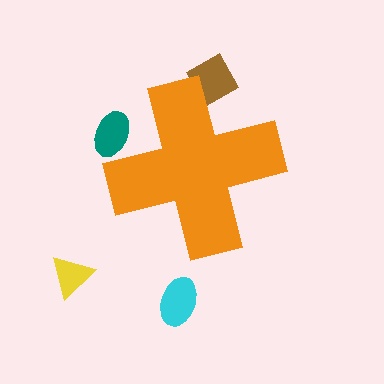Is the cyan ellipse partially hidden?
No, the cyan ellipse is fully visible.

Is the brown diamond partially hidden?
Yes, the brown diamond is partially hidden behind the orange cross.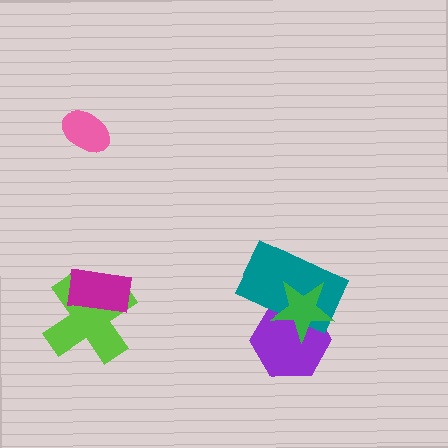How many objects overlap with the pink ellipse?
0 objects overlap with the pink ellipse.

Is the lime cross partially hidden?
Yes, it is partially covered by another shape.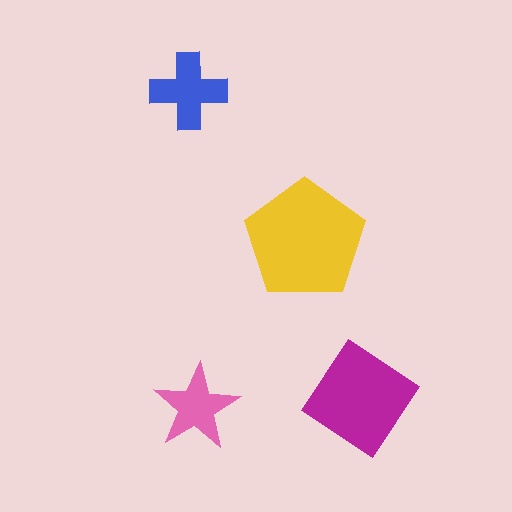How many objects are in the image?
There are 4 objects in the image.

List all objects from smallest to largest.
The pink star, the blue cross, the magenta diamond, the yellow pentagon.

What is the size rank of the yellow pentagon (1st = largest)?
1st.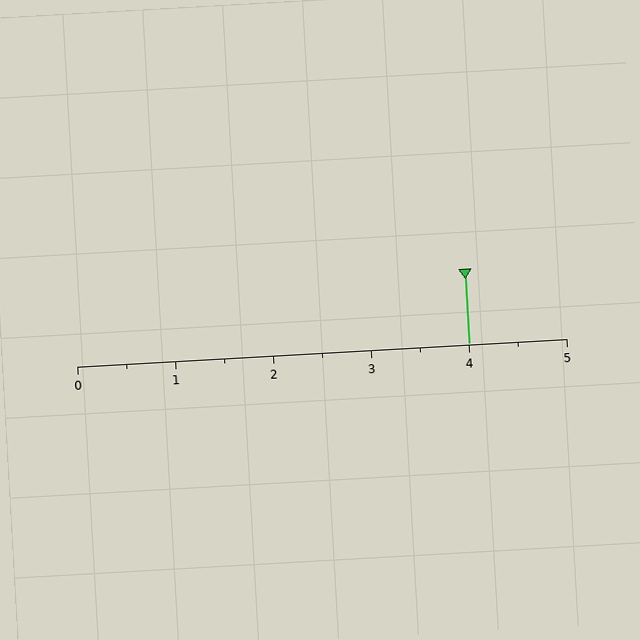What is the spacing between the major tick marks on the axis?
The major ticks are spaced 1 apart.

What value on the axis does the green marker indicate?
The marker indicates approximately 4.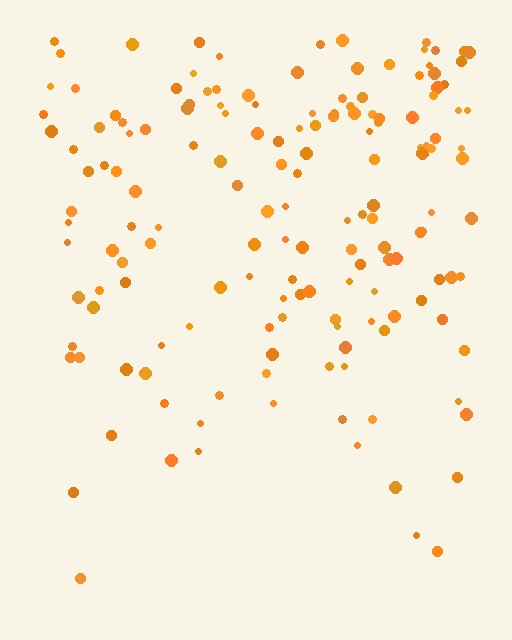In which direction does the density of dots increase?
From bottom to top, with the top side densest.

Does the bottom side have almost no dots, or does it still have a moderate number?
Still a moderate number, just noticeably fewer than the top.